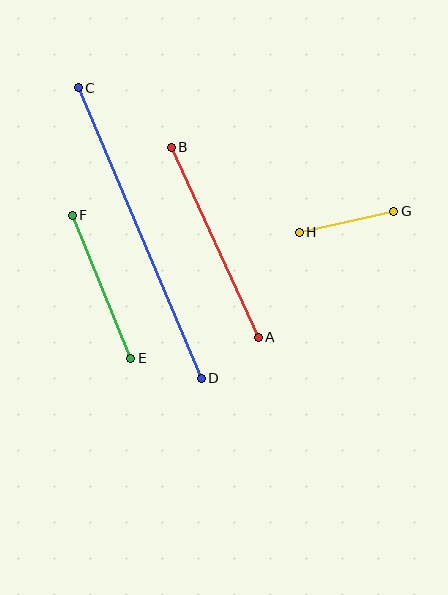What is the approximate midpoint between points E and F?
The midpoint is at approximately (101, 287) pixels.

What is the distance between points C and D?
The distance is approximately 315 pixels.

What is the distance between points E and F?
The distance is approximately 154 pixels.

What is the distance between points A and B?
The distance is approximately 209 pixels.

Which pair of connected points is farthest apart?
Points C and D are farthest apart.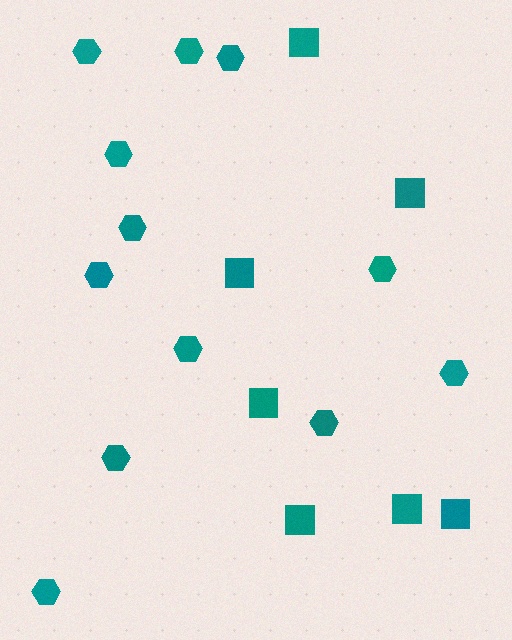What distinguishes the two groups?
There are 2 groups: one group of squares (7) and one group of hexagons (12).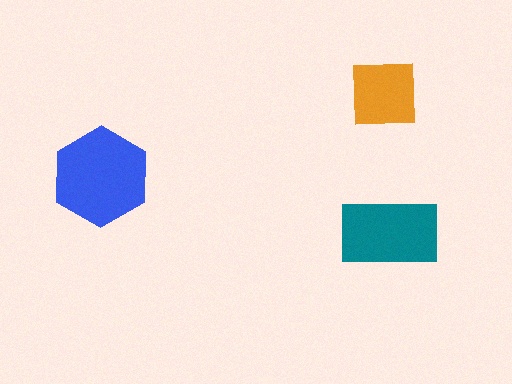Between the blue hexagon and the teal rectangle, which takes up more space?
The blue hexagon.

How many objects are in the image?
There are 3 objects in the image.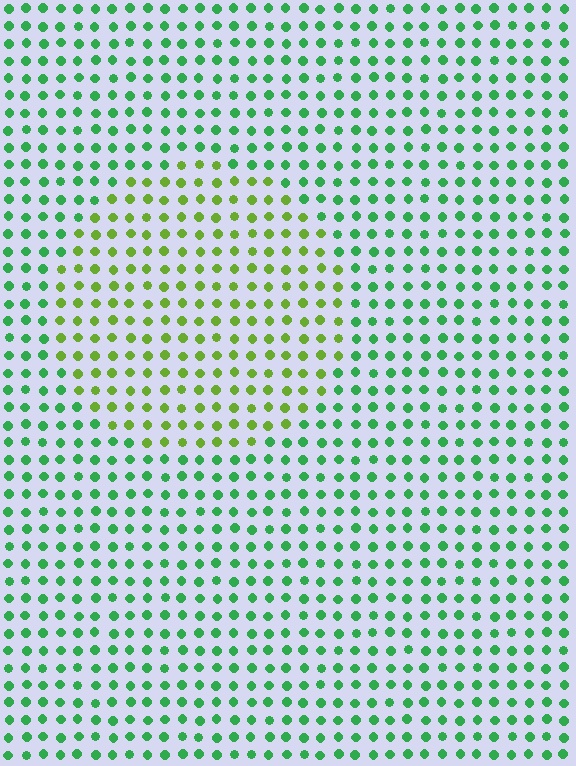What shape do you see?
I see a circle.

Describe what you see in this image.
The image is filled with small green elements in a uniform arrangement. A circle-shaped region is visible where the elements are tinted to a slightly different hue, forming a subtle color boundary.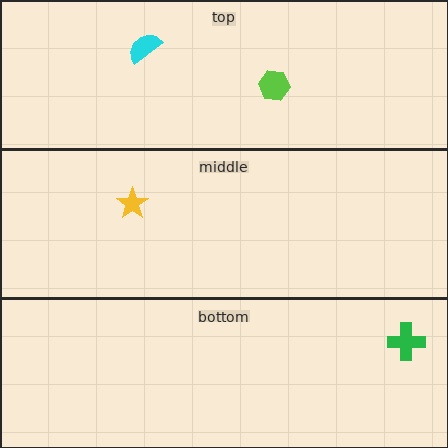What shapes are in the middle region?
The yellow star.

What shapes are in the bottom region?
The green cross.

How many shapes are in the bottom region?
1.